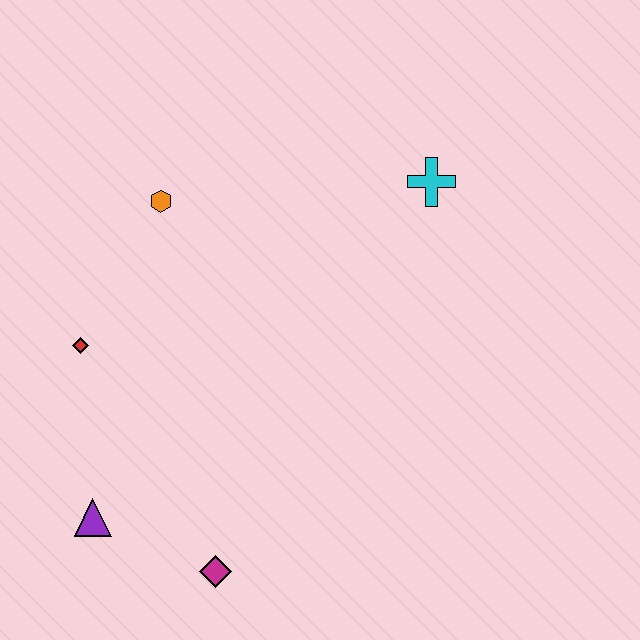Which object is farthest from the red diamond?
The cyan cross is farthest from the red diamond.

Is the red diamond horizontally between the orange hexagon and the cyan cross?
No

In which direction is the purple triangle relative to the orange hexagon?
The purple triangle is below the orange hexagon.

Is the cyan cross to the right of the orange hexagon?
Yes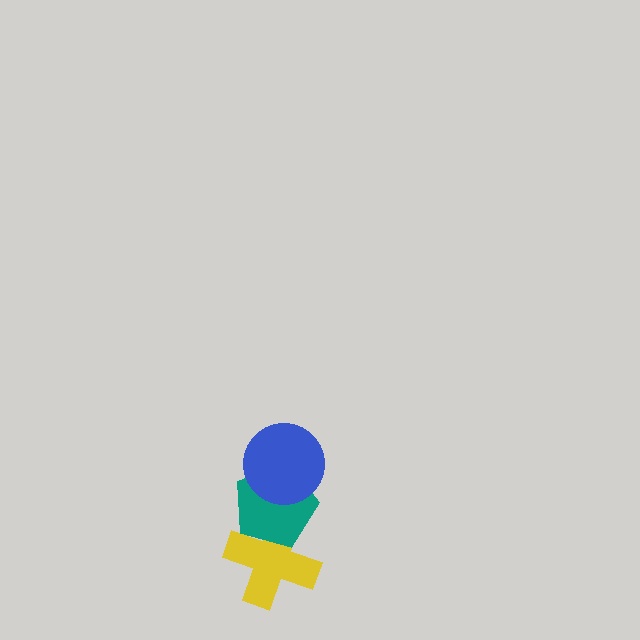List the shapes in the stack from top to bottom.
From top to bottom: the blue circle, the teal pentagon, the yellow cross.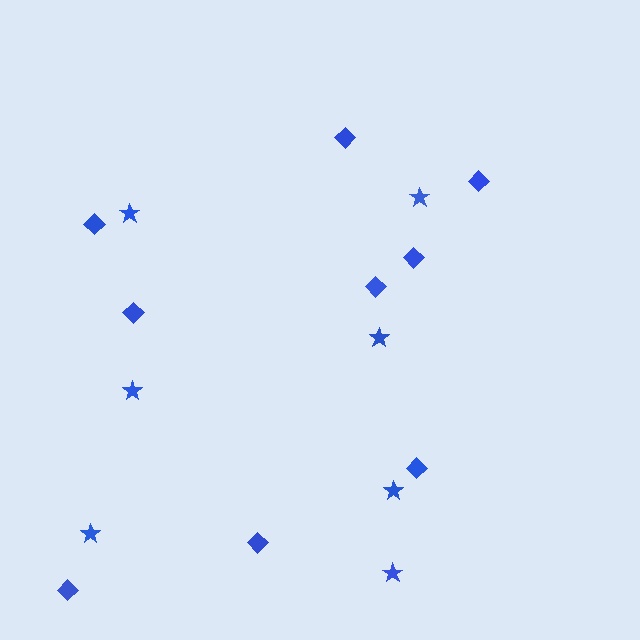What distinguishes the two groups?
There are 2 groups: one group of stars (7) and one group of diamonds (9).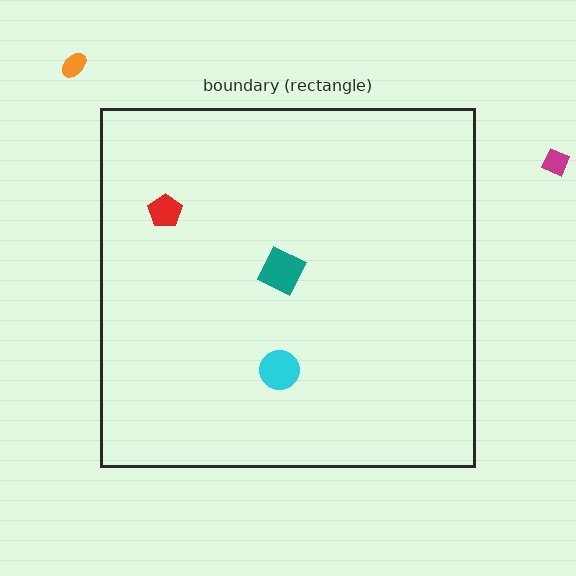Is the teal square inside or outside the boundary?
Inside.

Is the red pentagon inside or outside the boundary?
Inside.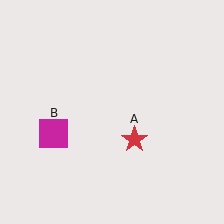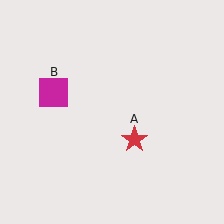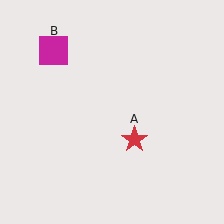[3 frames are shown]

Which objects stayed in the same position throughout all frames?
Red star (object A) remained stationary.